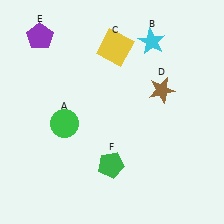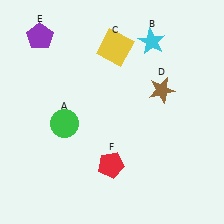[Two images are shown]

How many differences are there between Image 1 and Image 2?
There is 1 difference between the two images.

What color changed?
The pentagon (F) changed from green in Image 1 to red in Image 2.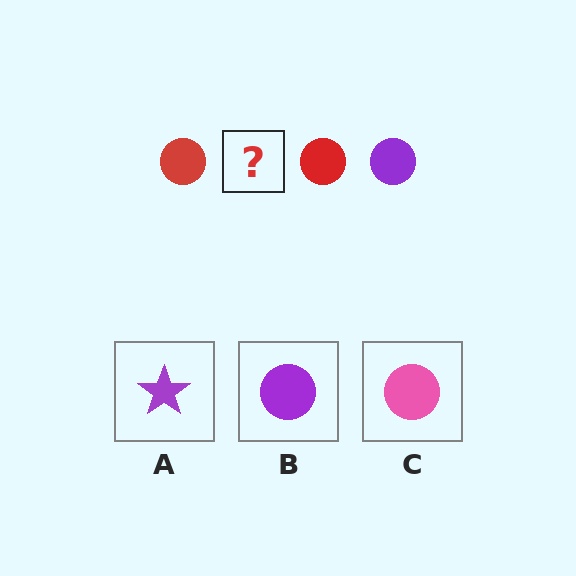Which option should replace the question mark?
Option B.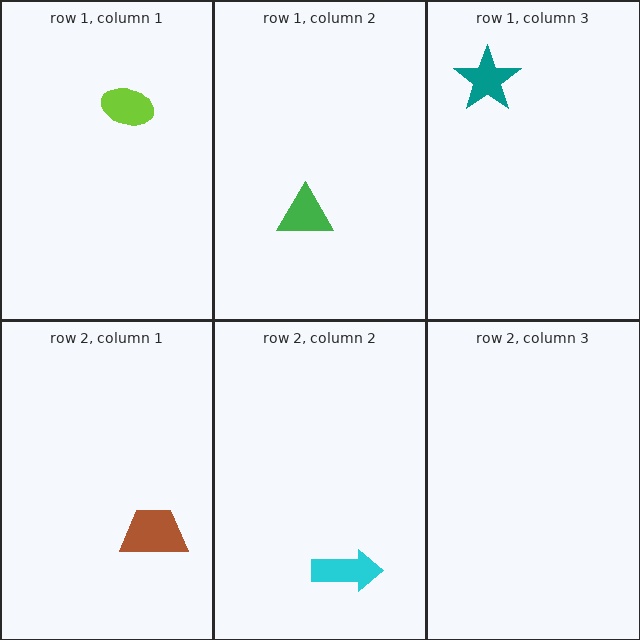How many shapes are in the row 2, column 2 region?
1.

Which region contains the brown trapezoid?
The row 2, column 1 region.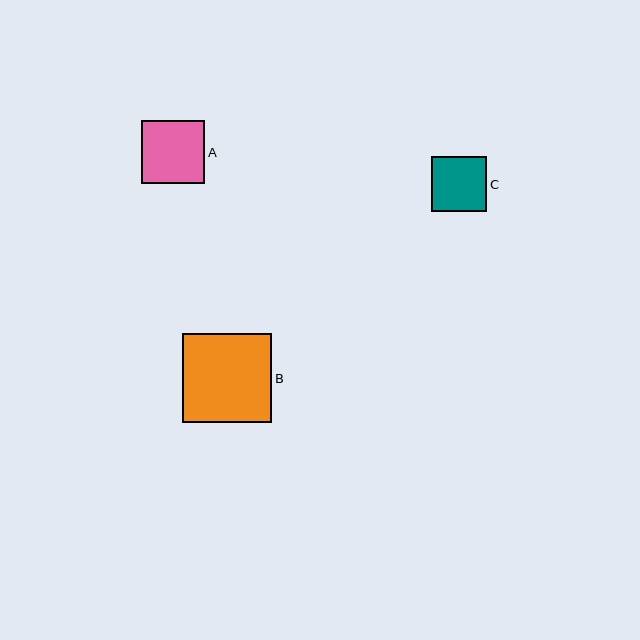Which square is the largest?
Square B is the largest with a size of approximately 89 pixels.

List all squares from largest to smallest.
From largest to smallest: B, A, C.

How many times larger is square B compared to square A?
Square B is approximately 1.4 times the size of square A.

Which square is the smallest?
Square C is the smallest with a size of approximately 55 pixels.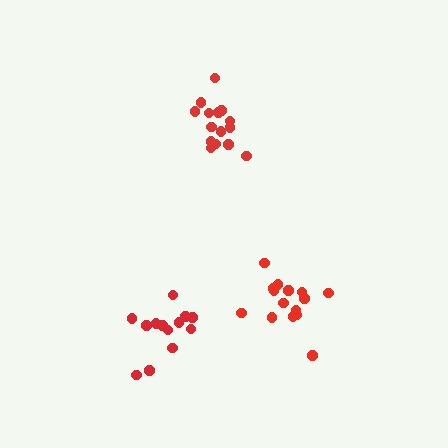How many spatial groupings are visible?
There are 3 spatial groupings.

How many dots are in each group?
Group 1: 15 dots, Group 2: 15 dots, Group 3: 13 dots (43 total).